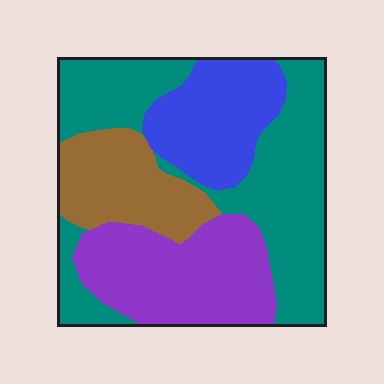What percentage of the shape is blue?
Blue covers around 20% of the shape.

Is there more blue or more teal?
Teal.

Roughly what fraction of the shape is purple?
Purple takes up about one quarter (1/4) of the shape.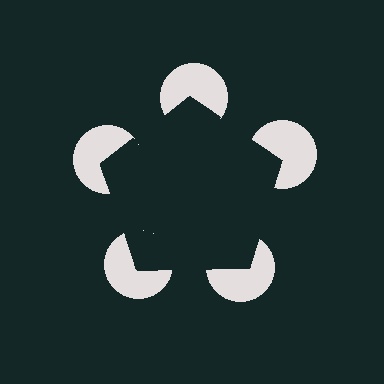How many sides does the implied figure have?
5 sides.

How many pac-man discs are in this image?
There are 5 — one at each vertex of the illusory pentagon.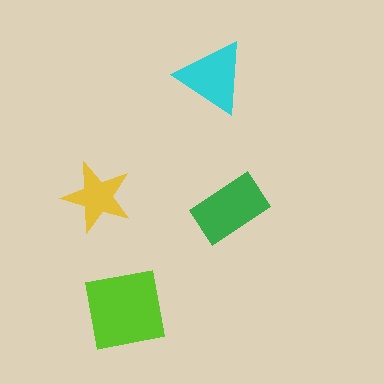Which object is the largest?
The lime square.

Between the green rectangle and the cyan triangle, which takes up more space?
The green rectangle.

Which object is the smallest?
The yellow star.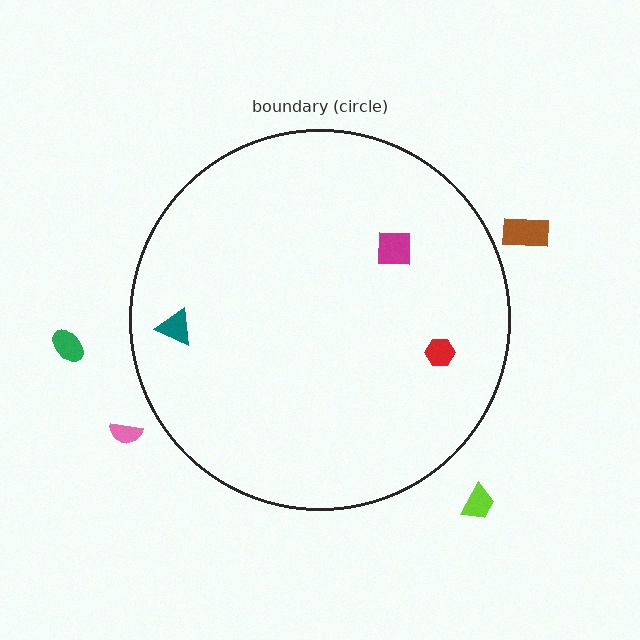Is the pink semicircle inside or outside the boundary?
Outside.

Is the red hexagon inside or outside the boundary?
Inside.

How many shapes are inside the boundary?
3 inside, 4 outside.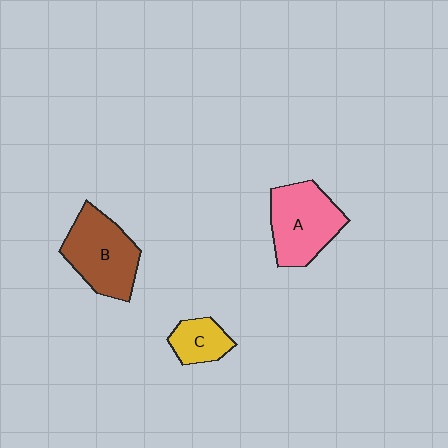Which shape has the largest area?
Shape B (brown).